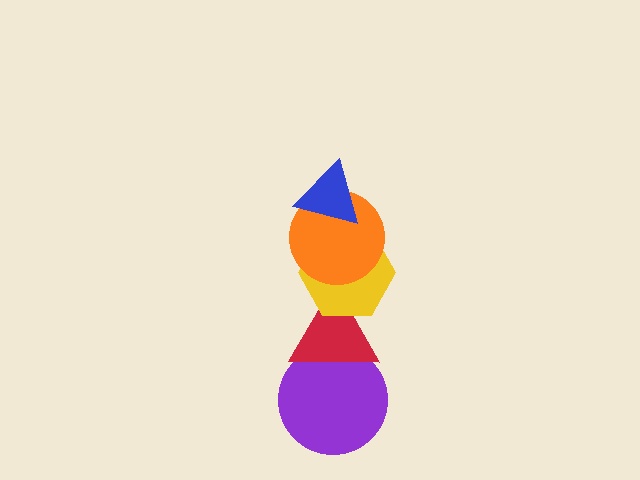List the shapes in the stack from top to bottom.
From top to bottom: the blue triangle, the orange circle, the yellow hexagon, the red triangle, the purple circle.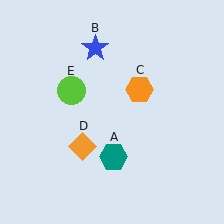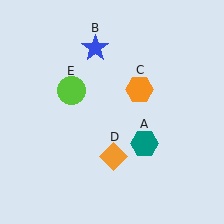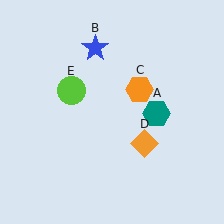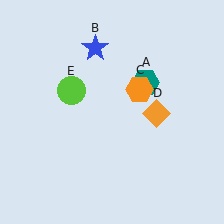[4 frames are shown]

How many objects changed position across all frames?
2 objects changed position: teal hexagon (object A), orange diamond (object D).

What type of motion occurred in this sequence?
The teal hexagon (object A), orange diamond (object D) rotated counterclockwise around the center of the scene.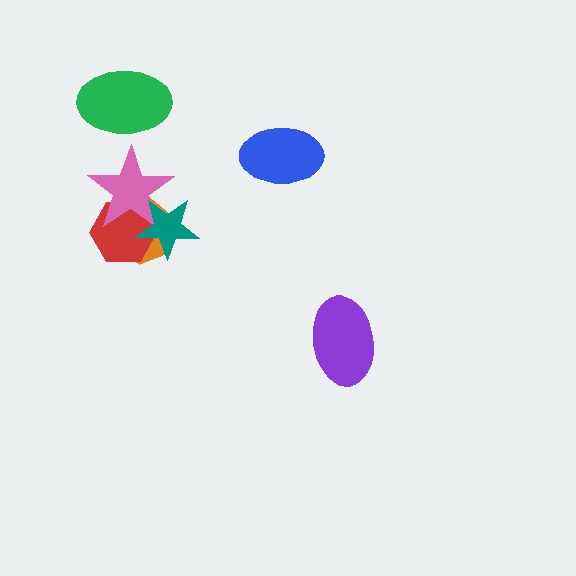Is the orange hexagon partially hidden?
Yes, it is partially covered by another shape.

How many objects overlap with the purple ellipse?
0 objects overlap with the purple ellipse.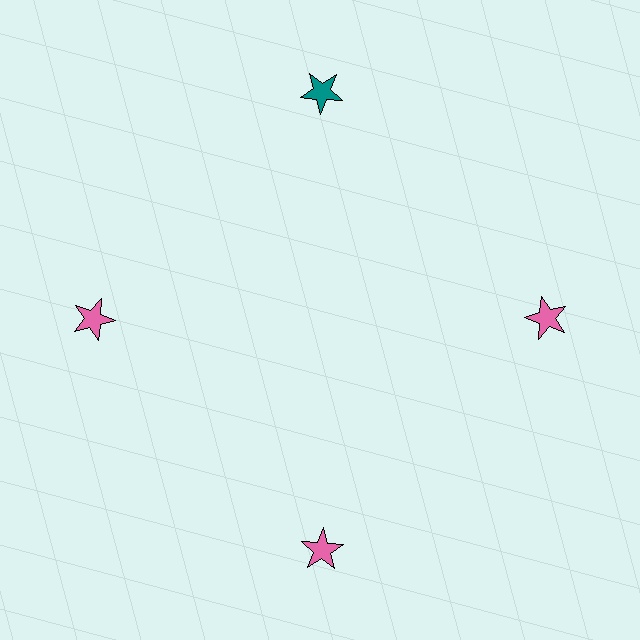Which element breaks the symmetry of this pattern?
The teal star at roughly the 12 o'clock position breaks the symmetry. All other shapes are pink stars.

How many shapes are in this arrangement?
There are 4 shapes arranged in a ring pattern.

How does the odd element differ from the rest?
It has a different color: teal instead of pink.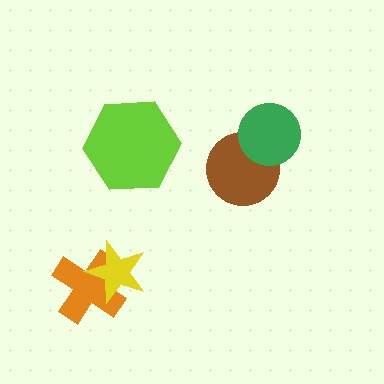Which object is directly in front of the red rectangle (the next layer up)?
The brown circle is directly in front of the red rectangle.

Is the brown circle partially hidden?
Yes, it is partially covered by another shape.